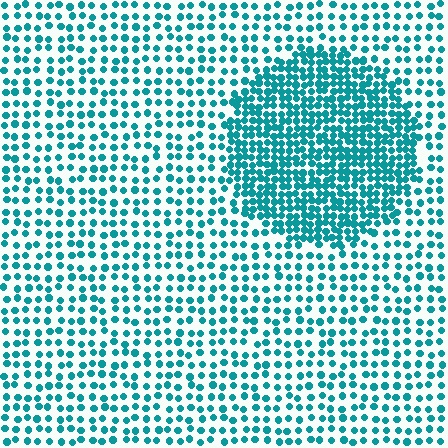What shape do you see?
I see a circle.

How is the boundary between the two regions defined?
The boundary is defined by a change in element density (approximately 2.2x ratio). All elements are the same color, size, and shape.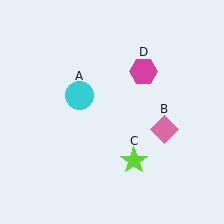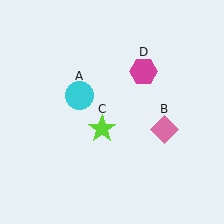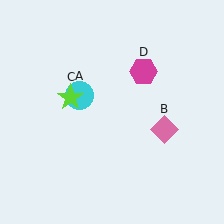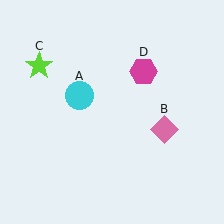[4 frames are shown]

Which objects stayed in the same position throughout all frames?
Cyan circle (object A) and pink diamond (object B) and magenta hexagon (object D) remained stationary.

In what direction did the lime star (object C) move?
The lime star (object C) moved up and to the left.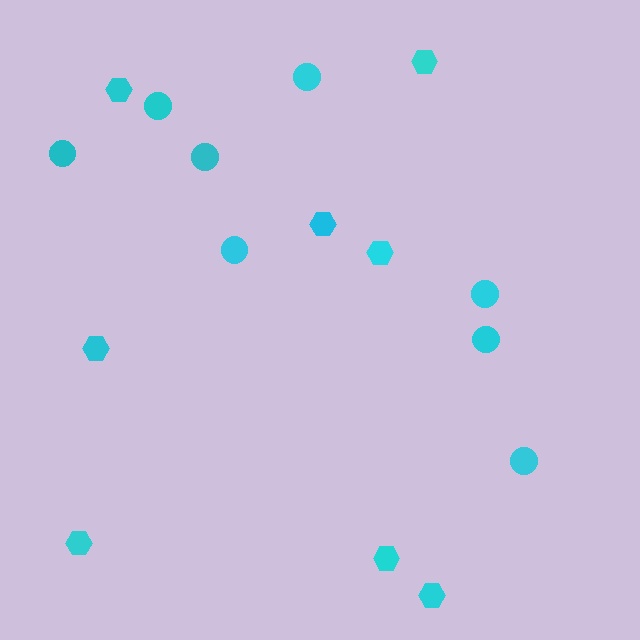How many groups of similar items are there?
There are 2 groups: one group of circles (8) and one group of hexagons (8).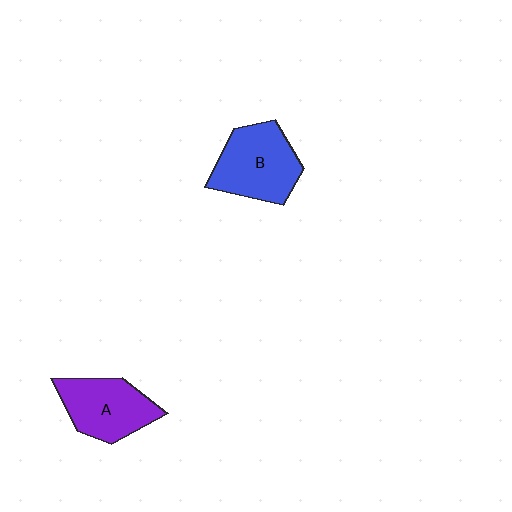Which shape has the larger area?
Shape B (blue).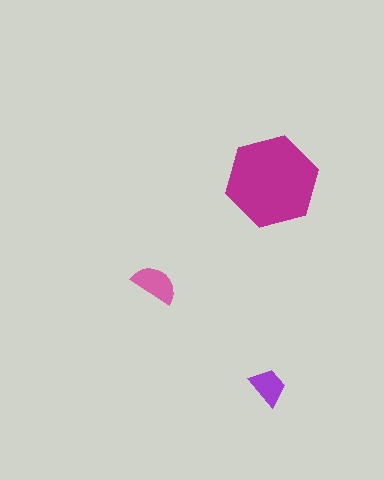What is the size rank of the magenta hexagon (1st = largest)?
1st.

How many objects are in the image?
There are 3 objects in the image.